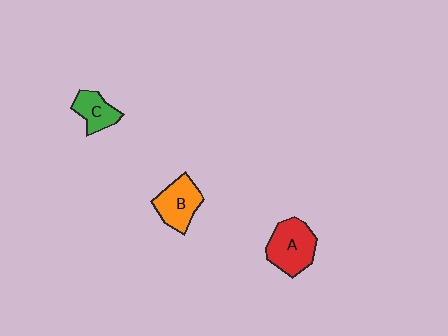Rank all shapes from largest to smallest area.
From largest to smallest: A (red), B (orange), C (green).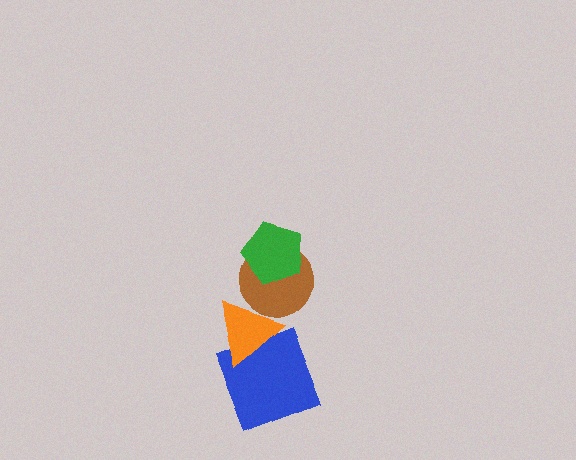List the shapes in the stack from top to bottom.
From top to bottom: the green pentagon, the brown circle, the orange triangle, the blue square.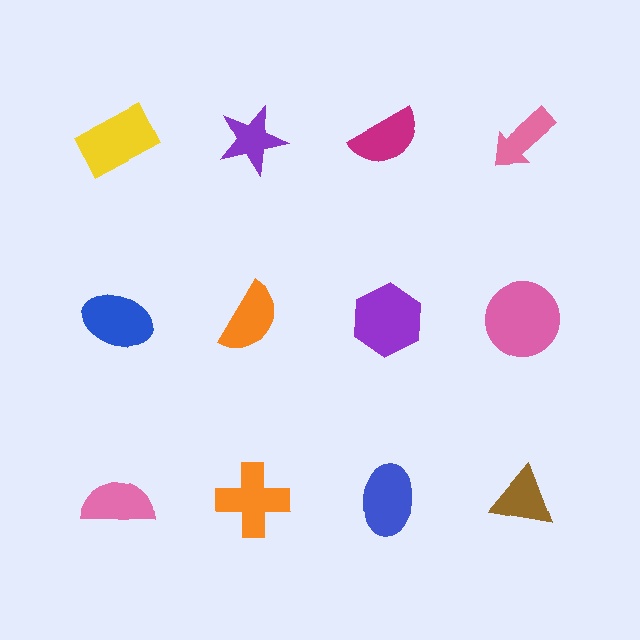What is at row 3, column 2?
An orange cross.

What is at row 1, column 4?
A pink arrow.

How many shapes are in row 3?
4 shapes.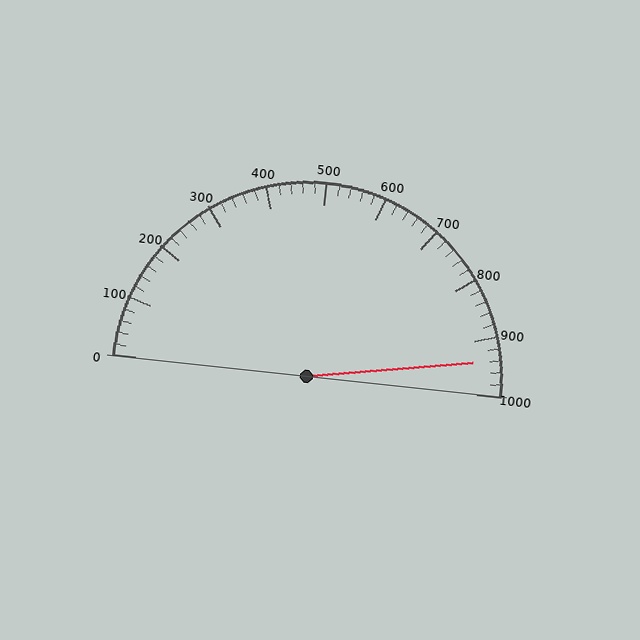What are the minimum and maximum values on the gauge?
The gauge ranges from 0 to 1000.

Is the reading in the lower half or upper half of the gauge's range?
The reading is in the upper half of the range (0 to 1000).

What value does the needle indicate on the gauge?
The needle indicates approximately 940.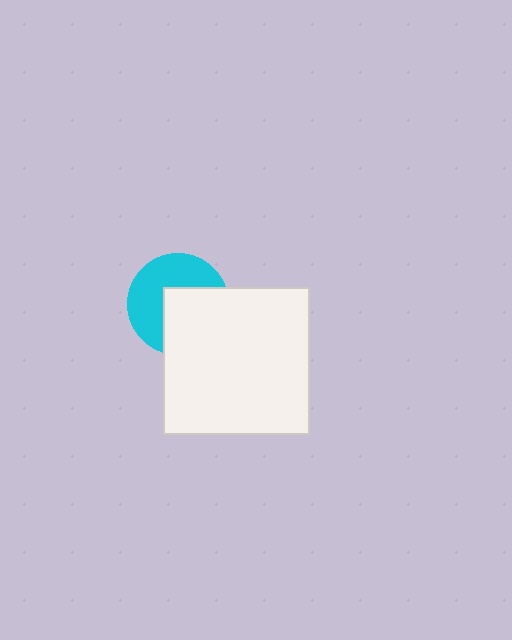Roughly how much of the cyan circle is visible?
About half of it is visible (roughly 53%).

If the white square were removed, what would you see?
You would see the complete cyan circle.